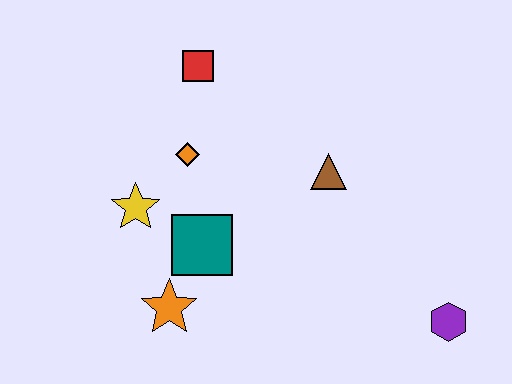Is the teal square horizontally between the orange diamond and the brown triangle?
Yes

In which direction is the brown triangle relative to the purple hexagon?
The brown triangle is above the purple hexagon.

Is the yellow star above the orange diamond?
No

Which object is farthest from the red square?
The purple hexagon is farthest from the red square.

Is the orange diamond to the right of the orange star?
Yes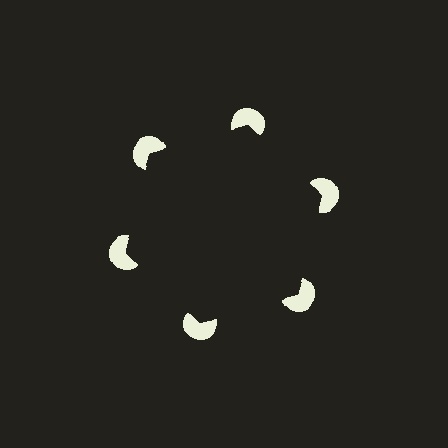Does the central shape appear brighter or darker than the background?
It typically appears slightly darker than the background, even though no actual brightness change is drawn.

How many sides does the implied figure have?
6 sides.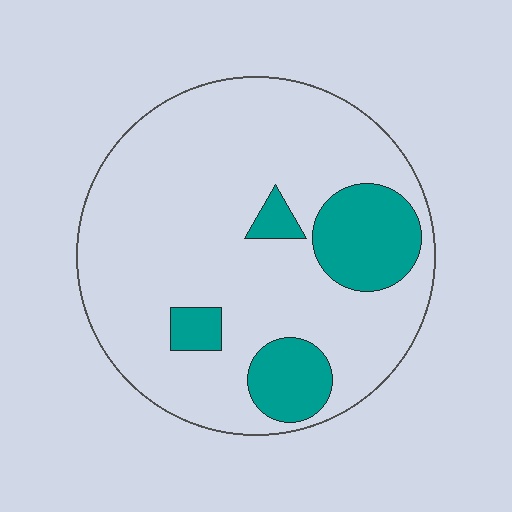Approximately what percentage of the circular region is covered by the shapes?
Approximately 20%.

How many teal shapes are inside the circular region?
4.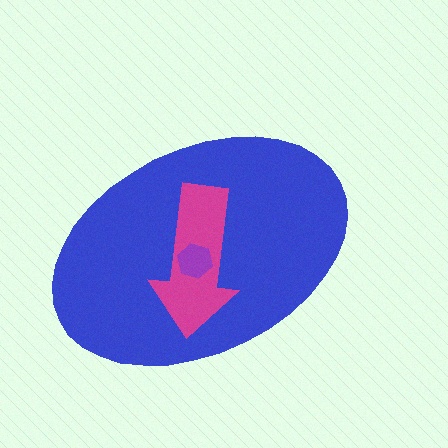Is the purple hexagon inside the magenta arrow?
Yes.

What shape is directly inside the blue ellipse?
The magenta arrow.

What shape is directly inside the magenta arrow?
The purple hexagon.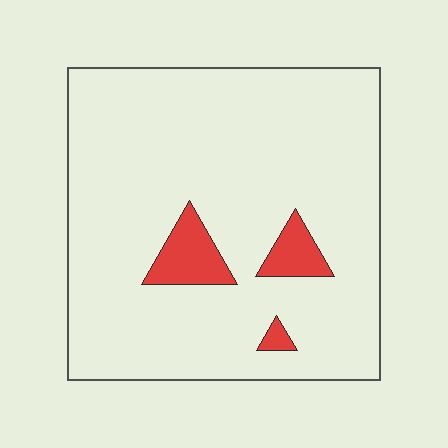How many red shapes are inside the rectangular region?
3.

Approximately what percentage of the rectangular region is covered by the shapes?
Approximately 10%.